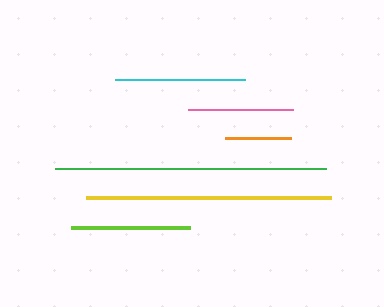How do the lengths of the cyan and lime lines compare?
The cyan and lime lines are approximately the same length.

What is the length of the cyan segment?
The cyan segment is approximately 129 pixels long.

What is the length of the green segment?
The green segment is approximately 271 pixels long.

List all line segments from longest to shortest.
From longest to shortest: green, yellow, cyan, lime, pink, orange.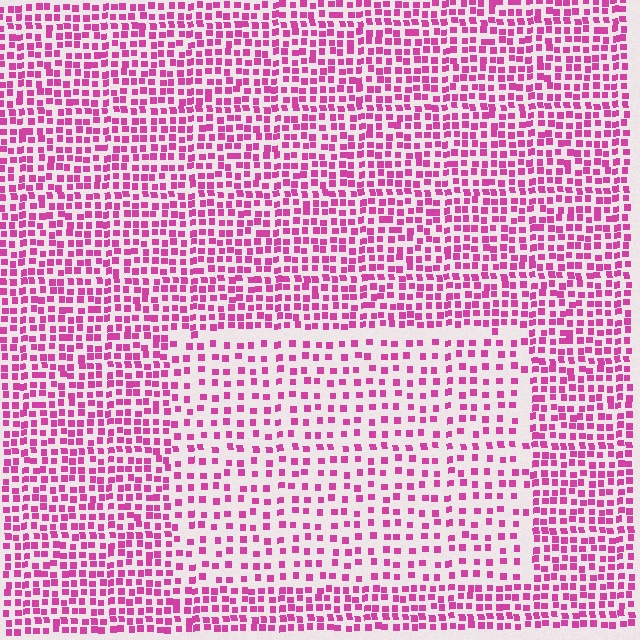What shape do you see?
I see a rectangle.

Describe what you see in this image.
The image contains small magenta elements arranged at two different densities. A rectangle-shaped region is visible where the elements are less densely packed than the surrounding area.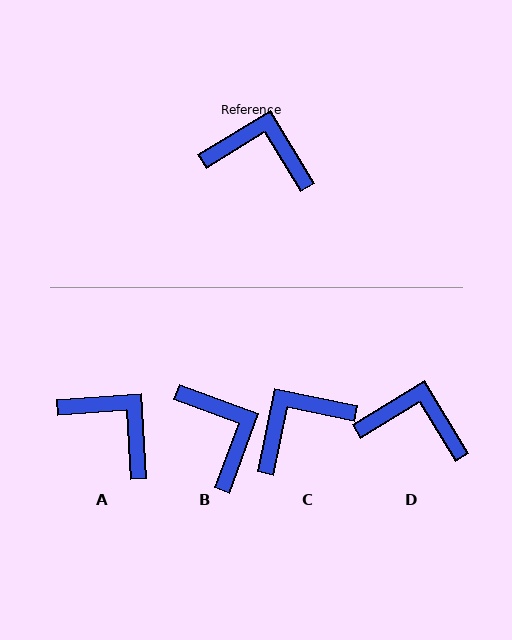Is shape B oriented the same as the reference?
No, it is off by about 51 degrees.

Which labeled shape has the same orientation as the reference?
D.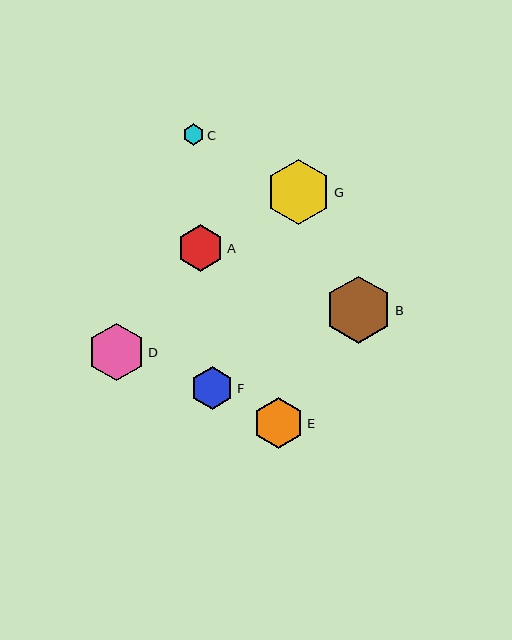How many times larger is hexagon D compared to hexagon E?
Hexagon D is approximately 1.1 times the size of hexagon E.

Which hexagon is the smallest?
Hexagon C is the smallest with a size of approximately 21 pixels.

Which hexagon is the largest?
Hexagon B is the largest with a size of approximately 67 pixels.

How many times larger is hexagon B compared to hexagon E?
Hexagon B is approximately 1.3 times the size of hexagon E.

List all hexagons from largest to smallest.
From largest to smallest: B, G, D, E, A, F, C.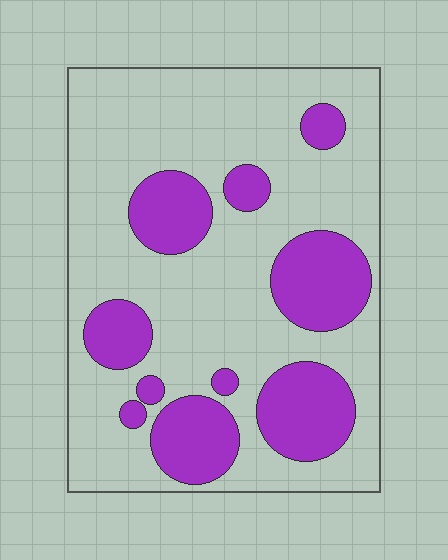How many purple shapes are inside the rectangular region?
10.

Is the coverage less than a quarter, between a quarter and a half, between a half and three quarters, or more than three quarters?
Between a quarter and a half.